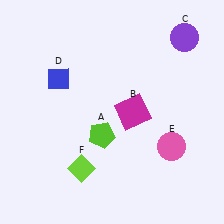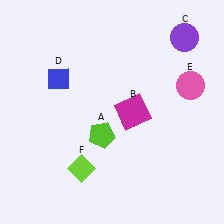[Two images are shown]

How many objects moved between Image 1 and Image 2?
1 object moved between the two images.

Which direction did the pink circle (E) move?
The pink circle (E) moved up.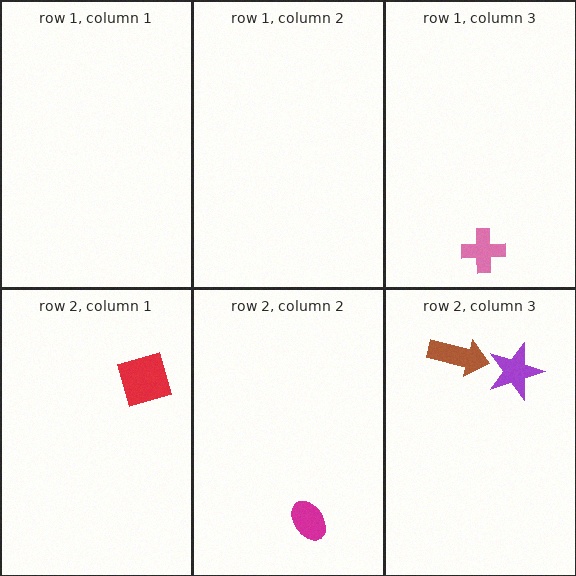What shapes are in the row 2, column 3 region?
The brown arrow, the purple star.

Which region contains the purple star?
The row 2, column 3 region.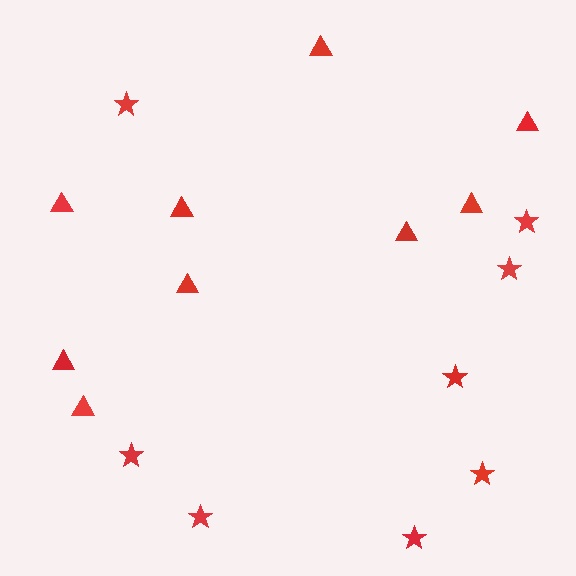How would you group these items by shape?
There are 2 groups: one group of triangles (9) and one group of stars (8).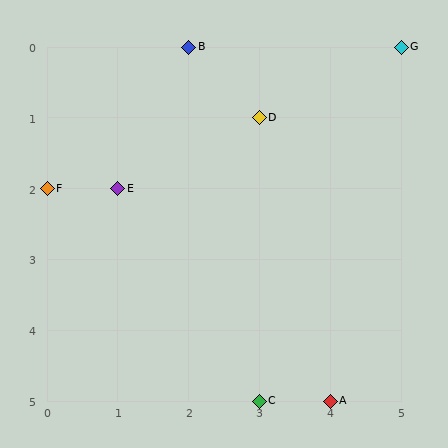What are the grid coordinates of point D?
Point D is at grid coordinates (3, 1).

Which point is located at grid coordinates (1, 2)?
Point E is at (1, 2).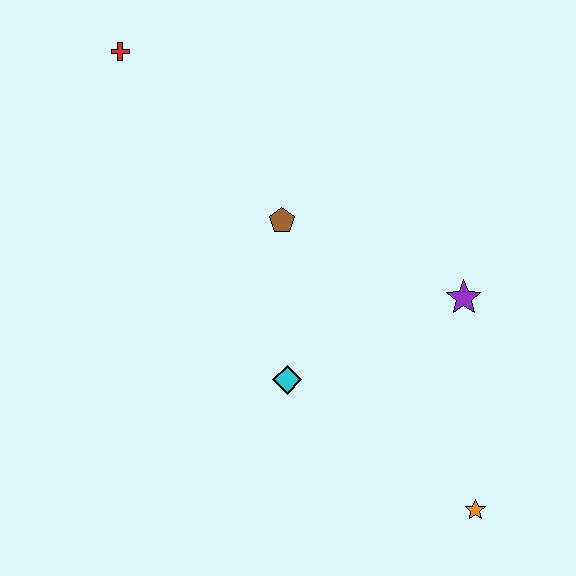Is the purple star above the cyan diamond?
Yes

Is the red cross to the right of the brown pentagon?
No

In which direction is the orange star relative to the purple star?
The orange star is below the purple star.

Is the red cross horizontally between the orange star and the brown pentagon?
No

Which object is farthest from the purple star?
The red cross is farthest from the purple star.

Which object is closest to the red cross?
The brown pentagon is closest to the red cross.